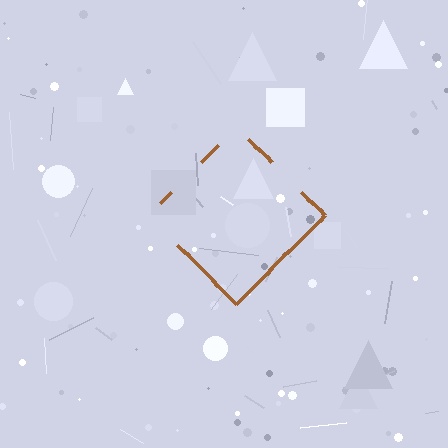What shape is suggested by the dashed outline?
The dashed outline suggests a diamond.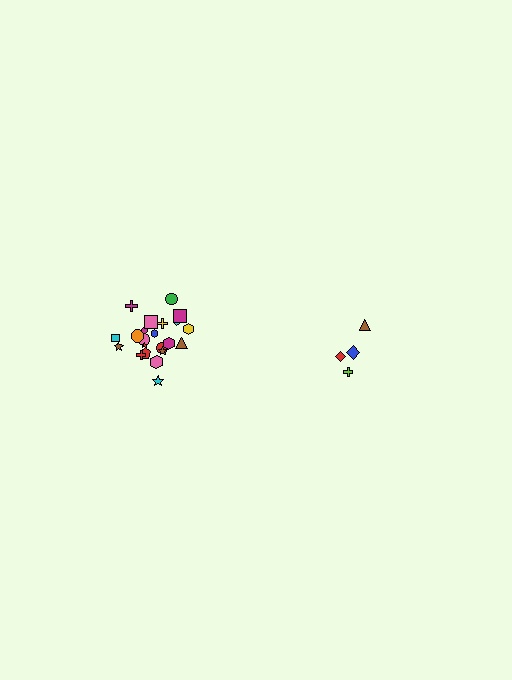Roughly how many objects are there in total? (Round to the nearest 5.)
Roughly 25 objects in total.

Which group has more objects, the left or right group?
The left group.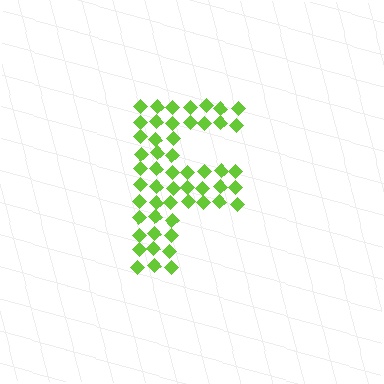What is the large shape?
The large shape is the letter F.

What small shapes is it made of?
It is made of small diamonds.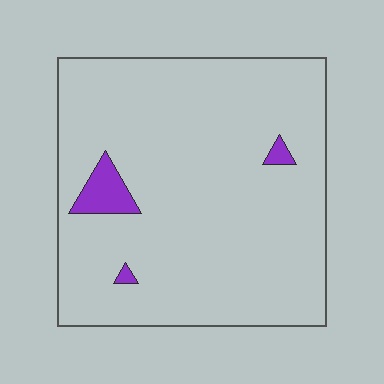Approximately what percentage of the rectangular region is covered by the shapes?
Approximately 5%.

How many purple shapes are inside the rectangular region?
3.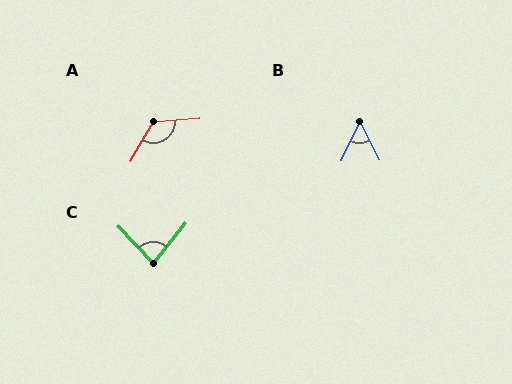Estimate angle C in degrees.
Approximately 82 degrees.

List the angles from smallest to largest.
B (52°), C (82°), A (124°).